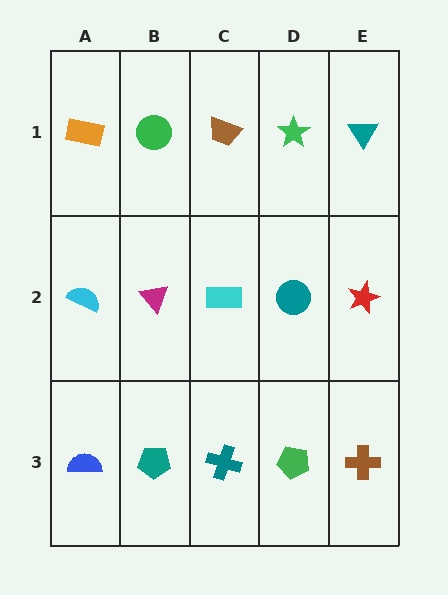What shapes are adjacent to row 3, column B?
A magenta triangle (row 2, column B), a blue semicircle (row 3, column A), a teal cross (row 3, column C).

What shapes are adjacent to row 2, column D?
A green star (row 1, column D), a green pentagon (row 3, column D), a cyan rectangle (row 2, column C), a red star (row 2, column E).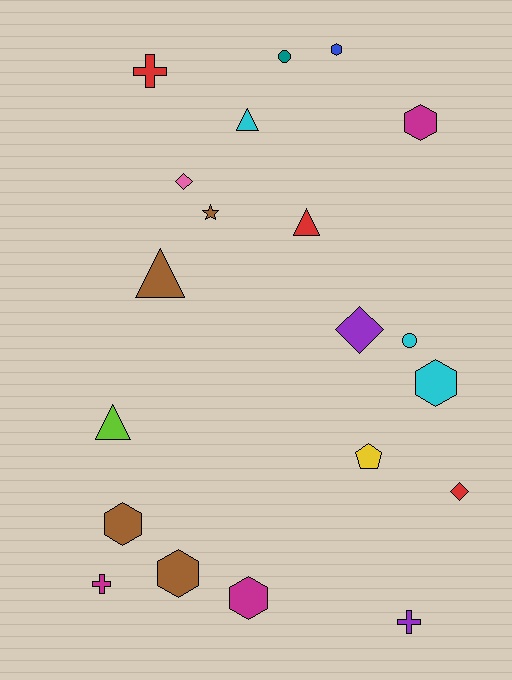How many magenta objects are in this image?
There are 3 magenta objects.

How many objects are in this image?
There are 20 objects.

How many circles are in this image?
There are 2 circles.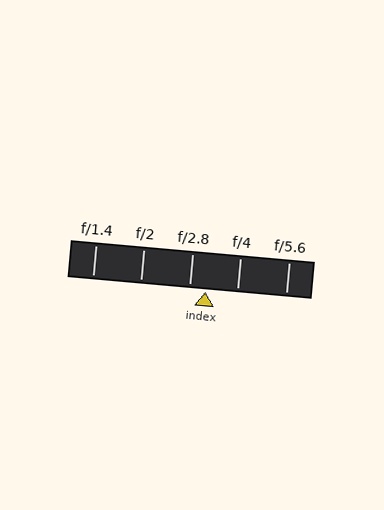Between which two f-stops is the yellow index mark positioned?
The index mark is between f/2.8 and f/4.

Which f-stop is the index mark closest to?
The index mark is closest to f/2.8.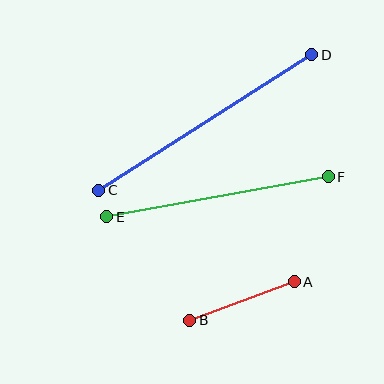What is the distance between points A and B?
The distance is approximately 112 pixels.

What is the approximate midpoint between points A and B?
The midpoint is at approximately (242, 301) pixels.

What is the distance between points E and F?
The distance is approximately 225 pixels.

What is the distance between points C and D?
The distance is approximately 253 pixels.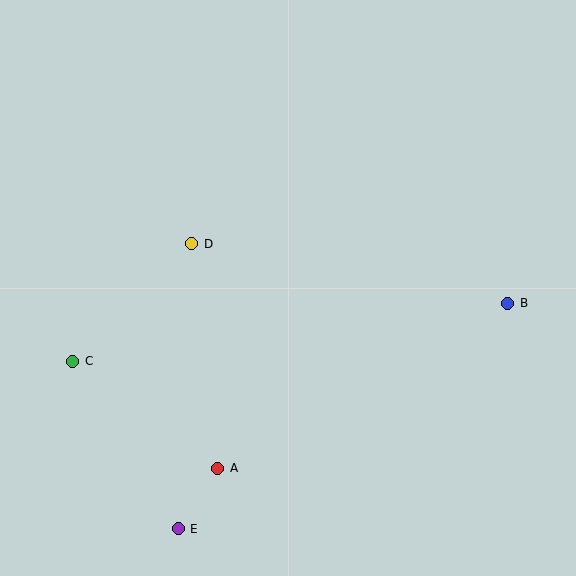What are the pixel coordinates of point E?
Point E is at (178, 529).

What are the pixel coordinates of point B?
Point B is at (508, 303).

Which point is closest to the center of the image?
Point D at (192, 244) is closest to the center.